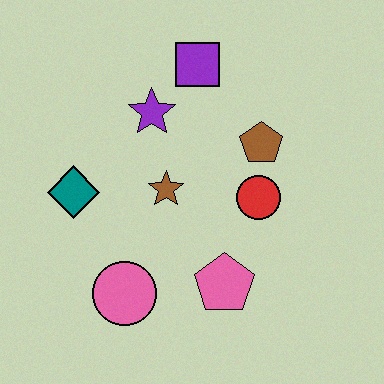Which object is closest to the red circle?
The brown pentagon is closest to the red circle.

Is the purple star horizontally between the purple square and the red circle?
No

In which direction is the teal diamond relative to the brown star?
The teal diamond is to the left of the brown star.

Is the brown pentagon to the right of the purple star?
Yes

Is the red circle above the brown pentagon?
No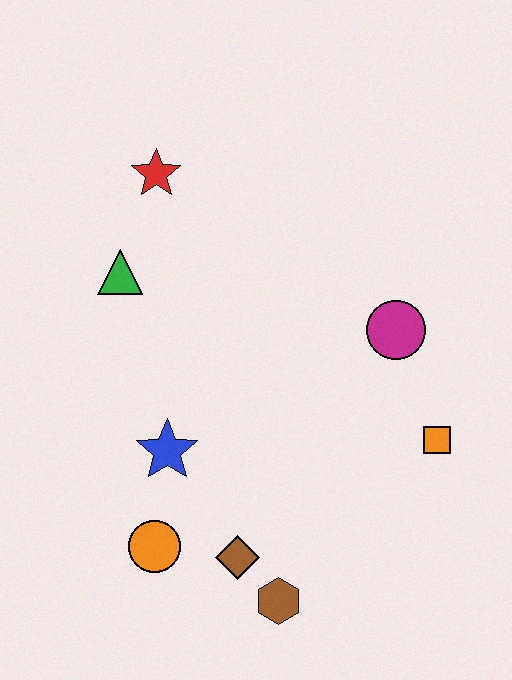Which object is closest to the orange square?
The magenta circle is closest to the orange square.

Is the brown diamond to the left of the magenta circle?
Yes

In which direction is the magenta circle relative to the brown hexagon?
The magenta circle is above the brown hexagon.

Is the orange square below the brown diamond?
No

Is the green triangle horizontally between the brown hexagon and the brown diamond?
No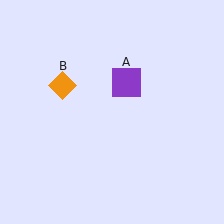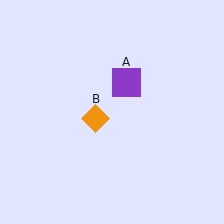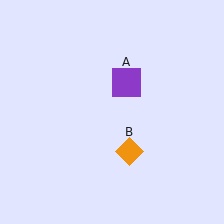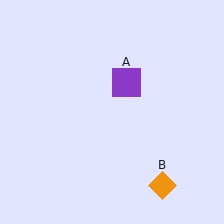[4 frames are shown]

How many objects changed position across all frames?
1 object changed position: orange diamond (object B).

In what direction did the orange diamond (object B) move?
The orange diamond (object B) moved down and to the right.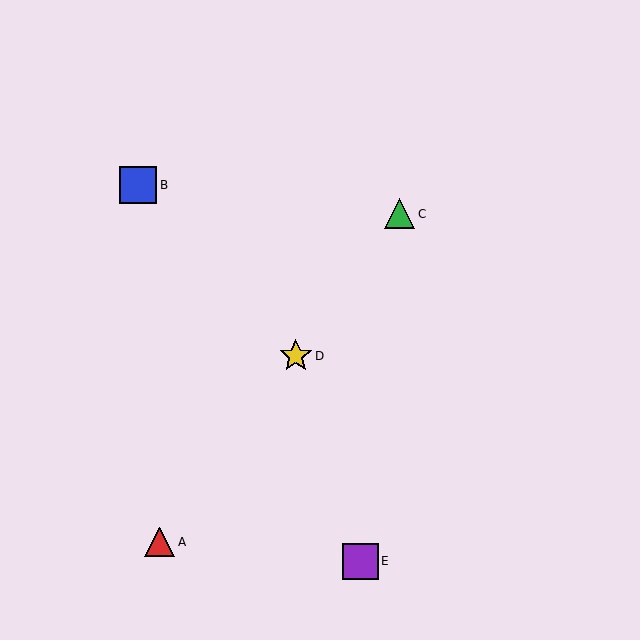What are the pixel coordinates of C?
Object C is at (400, 214).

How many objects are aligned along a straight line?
3 objects (A, C, D) are aligned along a straight line.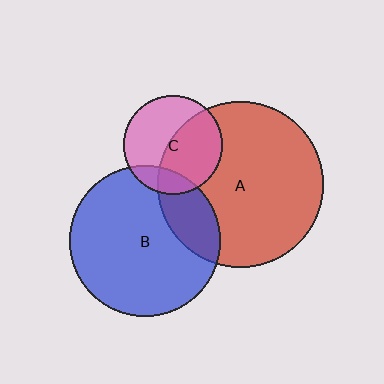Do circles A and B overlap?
Yes.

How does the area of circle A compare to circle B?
Approximately 1.2 times.